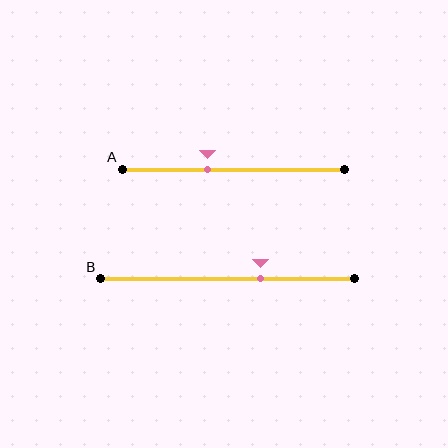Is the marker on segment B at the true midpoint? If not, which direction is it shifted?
No, the marker on segment B is shifted to the right by about 13% of the segment length.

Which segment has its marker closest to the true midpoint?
Segment A has its marker closest to the true midpoint.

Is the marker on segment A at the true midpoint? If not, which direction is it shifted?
No, the marker on segment A is shifted to the left by about 12% of the segment length.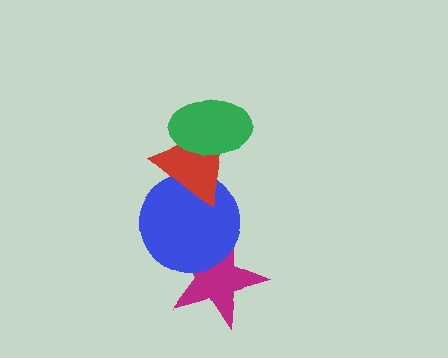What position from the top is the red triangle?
The red triangle is 2nd from the top.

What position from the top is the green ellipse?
The green ellipse is 1st from the top.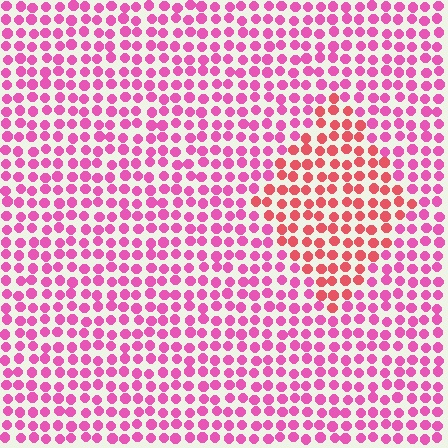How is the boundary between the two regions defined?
The boundary is defined purely by a slight shift in hue (about 34 degrees). Spacing, size, and orientation are identical on both sides.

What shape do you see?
I see a diamond.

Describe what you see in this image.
The image is filled with small pink elements in a uniform arrangement. A diamond-shaped region is visible where the elements are tinted to a slightly different hue, forming a subtle color boundary.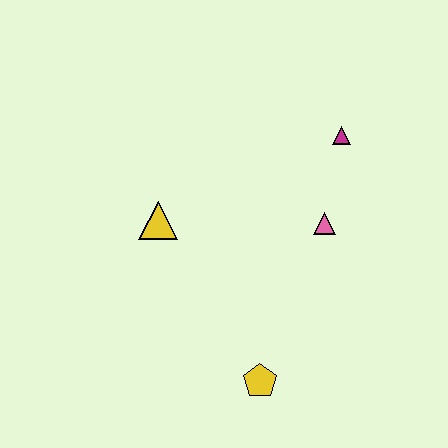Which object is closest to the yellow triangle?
The pink triangle is closest to the yellow triangle.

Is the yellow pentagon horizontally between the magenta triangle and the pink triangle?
No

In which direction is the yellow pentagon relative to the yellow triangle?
The yellow pentagon is below the yellow triangle.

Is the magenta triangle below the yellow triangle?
No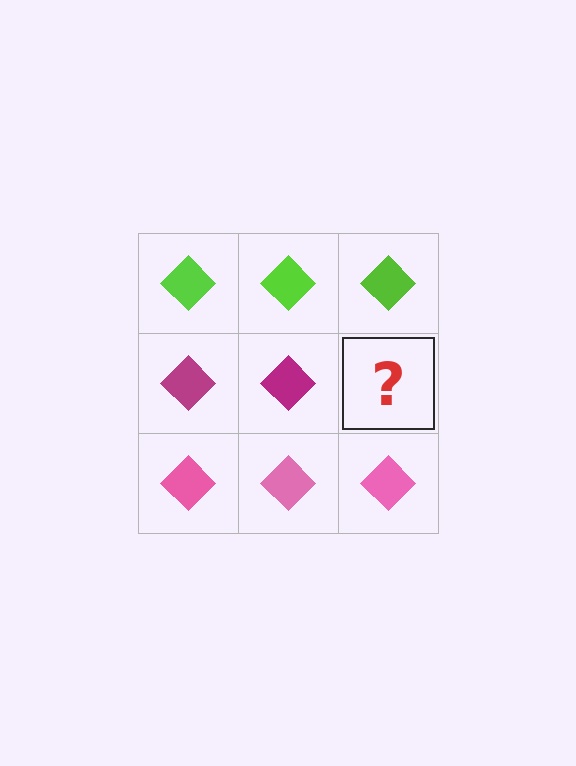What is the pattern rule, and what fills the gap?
The rule is that each row has a consistent color. The gap should be filled with a magenta diamond.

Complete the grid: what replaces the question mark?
The question mark should be replaced with a magenta diamond.